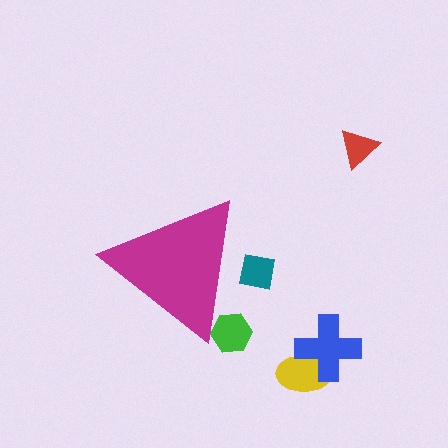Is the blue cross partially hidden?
No, the blue cross is fully visible.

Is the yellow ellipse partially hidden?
No, the yellow ellipse is fully visible.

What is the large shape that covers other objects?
A magenta triangle.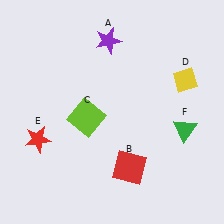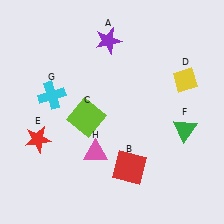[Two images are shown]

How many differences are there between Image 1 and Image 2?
There are 2 differences between the two images.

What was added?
A cyan cross (G), a pink triangle (H) were added in Image 2.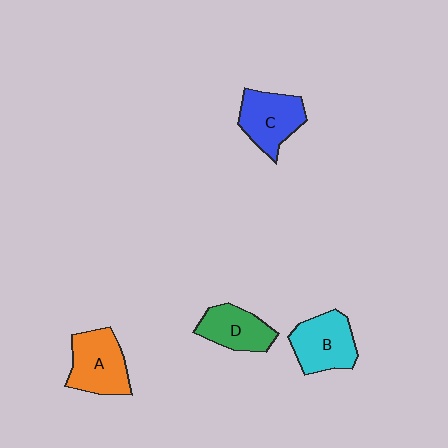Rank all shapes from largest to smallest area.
From largest to smallest: A (orange), B (cyan), C (blue), D (green).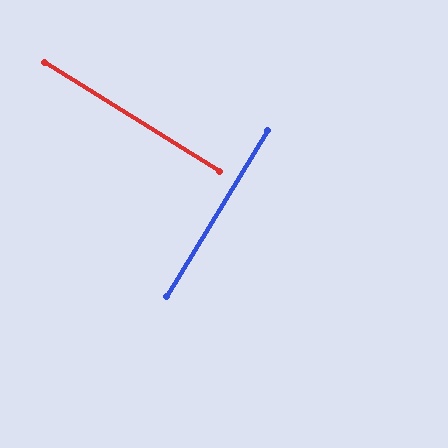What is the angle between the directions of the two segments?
Approximately 90 degrees.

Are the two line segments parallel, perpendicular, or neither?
Perpendicular — they meet at approximately 90°.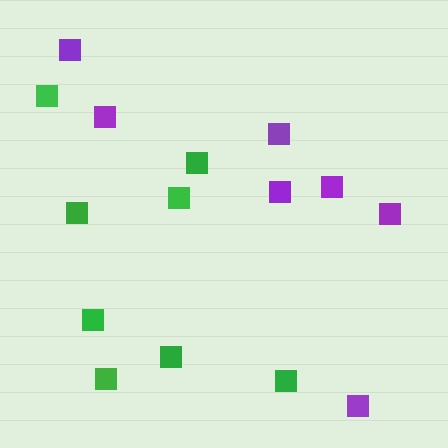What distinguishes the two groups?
There are 2 groups: one group of purple squares (7) and one group of green squares (8).